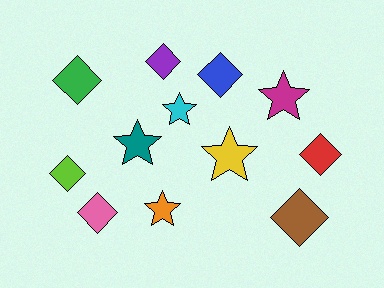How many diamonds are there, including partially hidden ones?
There are 7 diamonds.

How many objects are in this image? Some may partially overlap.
There are 12 objects.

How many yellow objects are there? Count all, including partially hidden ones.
There is 1 yellow object.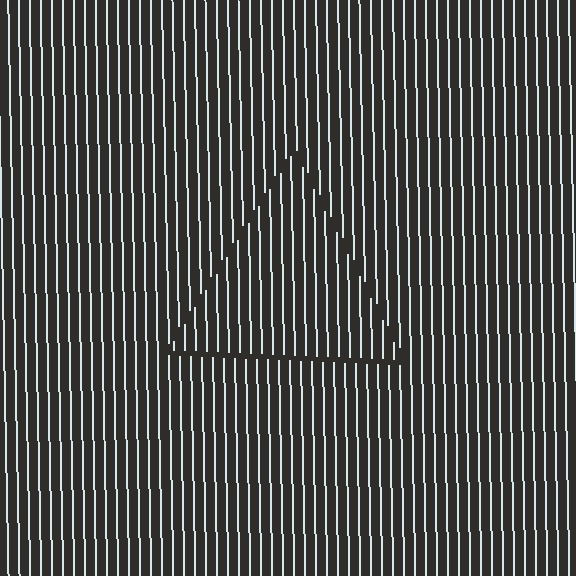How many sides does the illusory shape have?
3 sides — the line-ends trace a triangle.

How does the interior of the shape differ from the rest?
The interior of the shape contains the same grating, shifted by half a period — the contour is defined by the phase discontinuity where line-ends from the inner and outer gratings abut.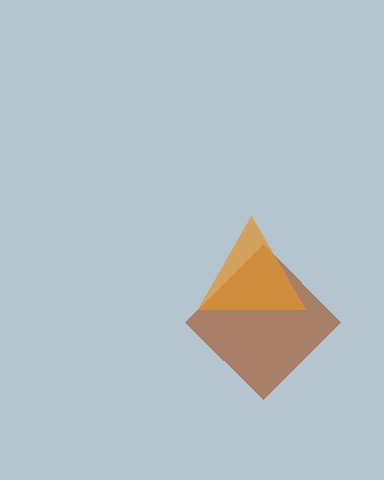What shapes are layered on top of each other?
The layered shapes are: a brown diamond, an orange triangle.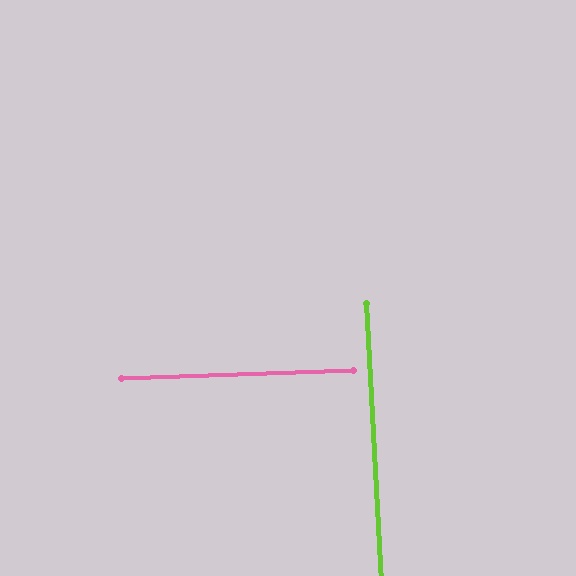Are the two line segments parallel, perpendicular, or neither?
Perpendicular — they meet at approximately 89°.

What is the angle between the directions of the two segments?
Approximately 89 degrees.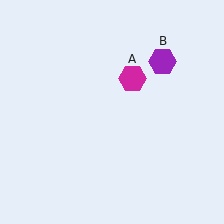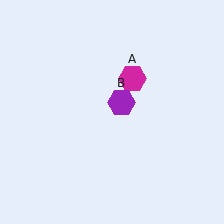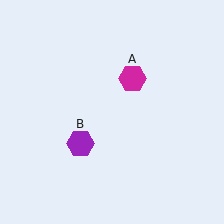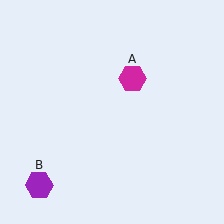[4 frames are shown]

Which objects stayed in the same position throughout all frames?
Magenta hexagon (object A) remained stationary.